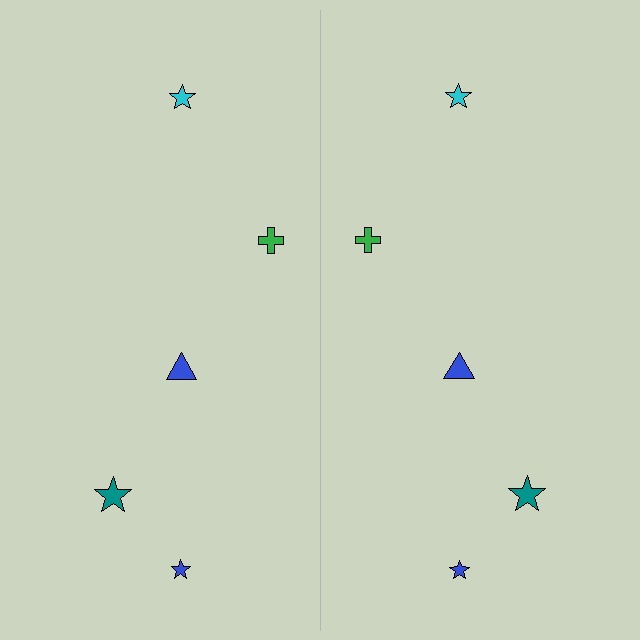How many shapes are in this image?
There are 10 shapes in this image.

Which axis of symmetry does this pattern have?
The pattern has a vertical axis of symmetry running through the center of the image.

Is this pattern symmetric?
Yes, this pattern has bilateral (reflection) symmetry.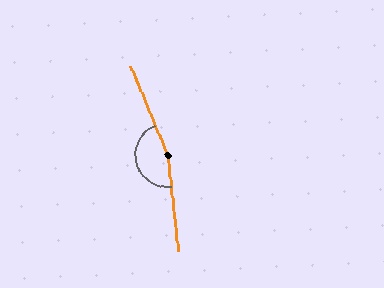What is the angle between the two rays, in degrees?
Approximately 164 degrees.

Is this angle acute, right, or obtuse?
It is obtuse.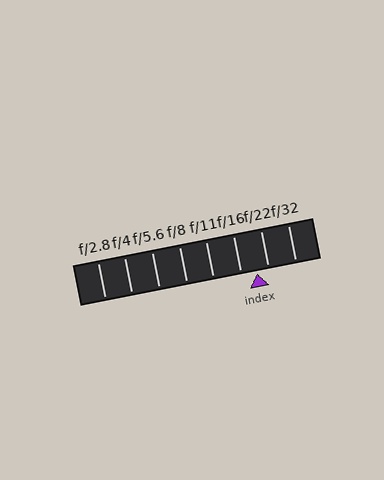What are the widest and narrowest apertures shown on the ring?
The widest aperture shown is f/2.8 and the narrowest is f/32.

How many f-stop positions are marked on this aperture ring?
There are 8 f-stop positions marked.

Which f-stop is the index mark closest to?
The index mark is closest to f/22.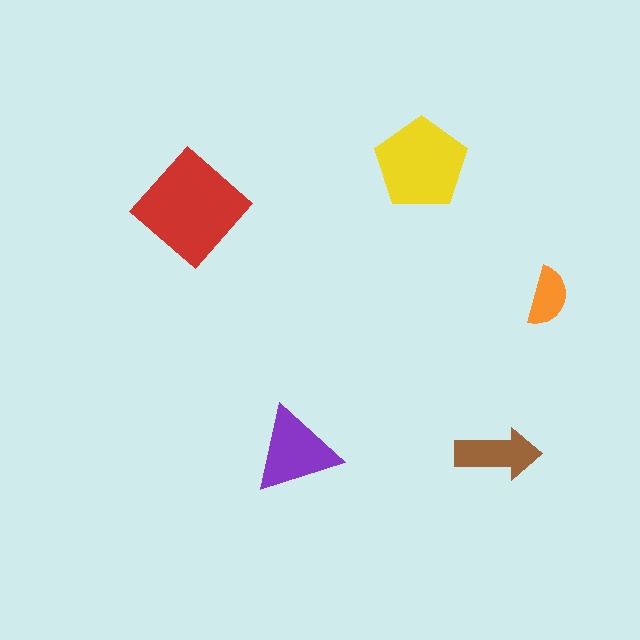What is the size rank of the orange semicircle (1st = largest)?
5th.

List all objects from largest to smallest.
The red diamond, the yellow pentagon, the purple triangle, the brown arrow, the orange semicircle.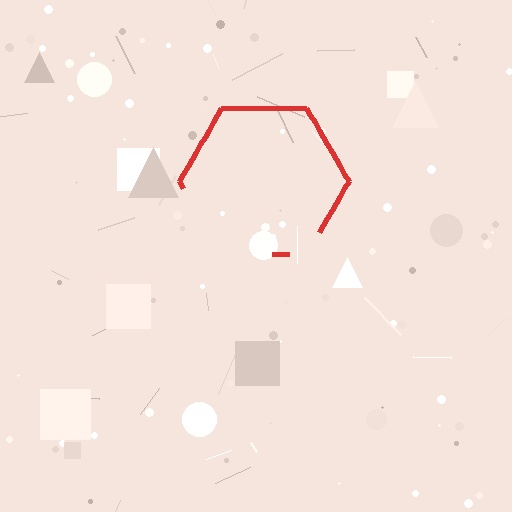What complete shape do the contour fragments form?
The contour fragments form a hexagon.